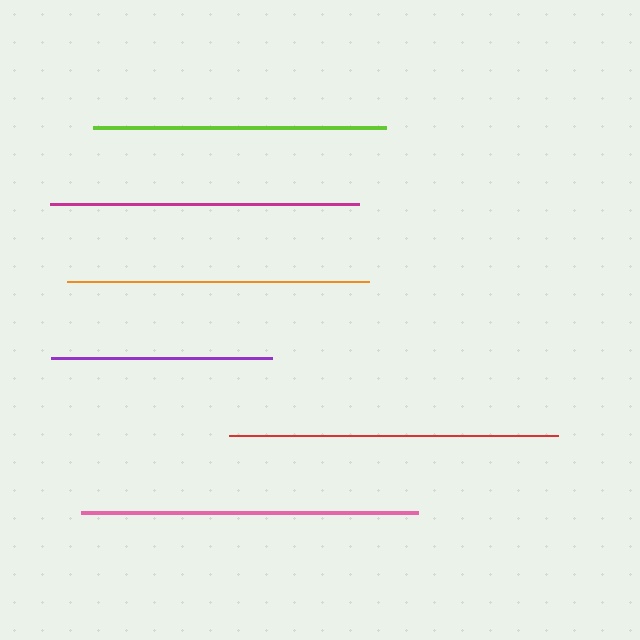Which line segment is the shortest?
The purple line is the shortest at approximately 221 pixels.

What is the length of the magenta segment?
The magenta segment is approximately 309 pixels long.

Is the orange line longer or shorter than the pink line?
The pink line is longer than the orange line.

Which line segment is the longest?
The pink line is the longest at approximately 337 pixels.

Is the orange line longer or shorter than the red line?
The red line is longer than the orange line.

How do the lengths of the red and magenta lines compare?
The red and magenta lines are approximately the same length.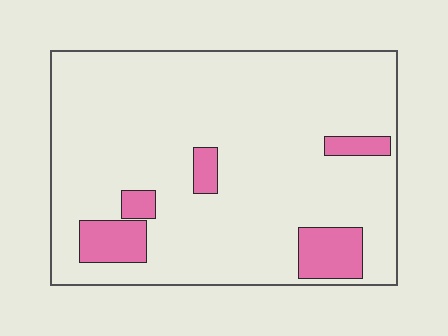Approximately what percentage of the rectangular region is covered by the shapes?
Approximately 10%.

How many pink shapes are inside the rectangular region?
5.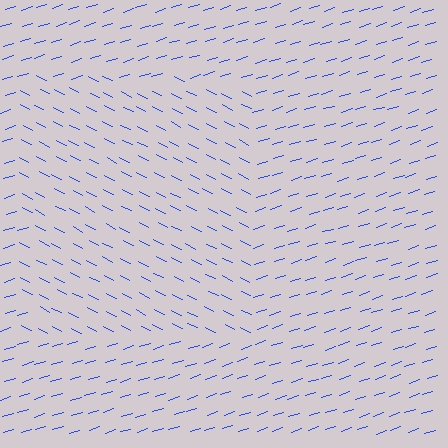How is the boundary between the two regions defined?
The boundary is defined purely by a change in line orientation (approximately 45 degrees difference). All lines are the same color and thickness.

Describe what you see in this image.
The image is filled with small blue line segments. A rectangle region in the image has lines oriented differently from the surrounding lines, creating a visible texture boundary.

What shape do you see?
I see a rectangle.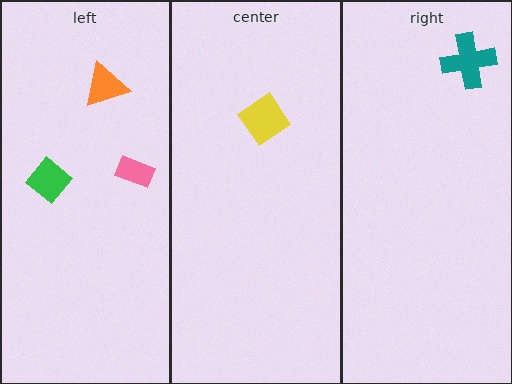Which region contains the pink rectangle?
The left region.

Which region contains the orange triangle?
The left region.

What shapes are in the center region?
The yellow diamond.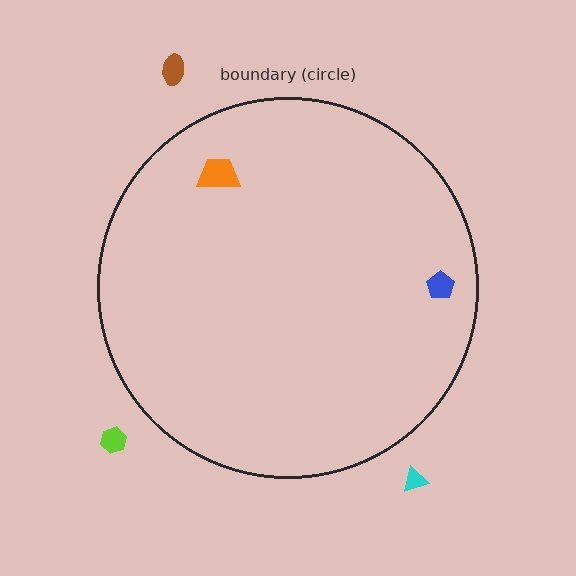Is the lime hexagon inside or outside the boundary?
Outside.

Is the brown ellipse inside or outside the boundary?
Outside.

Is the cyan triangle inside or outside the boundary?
Outside.